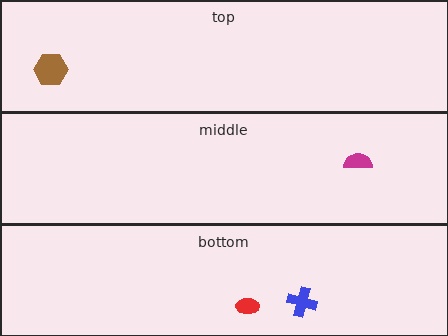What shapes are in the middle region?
The magenta semicircle.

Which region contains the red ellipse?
The bottom region.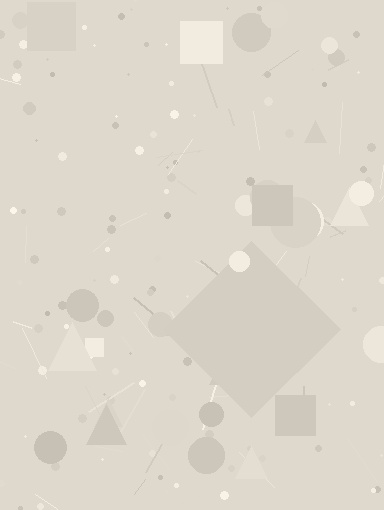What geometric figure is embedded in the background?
A diamond is embedded in the background.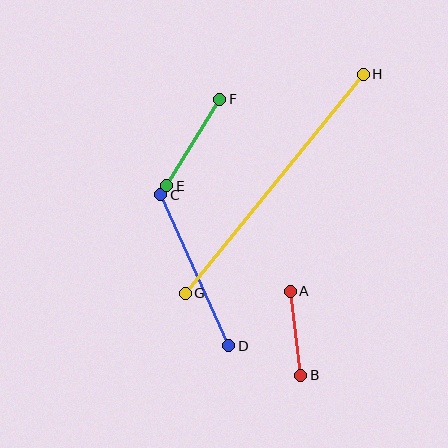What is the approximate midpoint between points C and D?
The midpoint is at approximately (195, 270) pixels.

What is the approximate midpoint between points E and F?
The midpoint is at approximately (193, 142) pixels.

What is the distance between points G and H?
The distance is approximately 282 pixels.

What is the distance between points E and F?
The distance is approximately 102 pixels.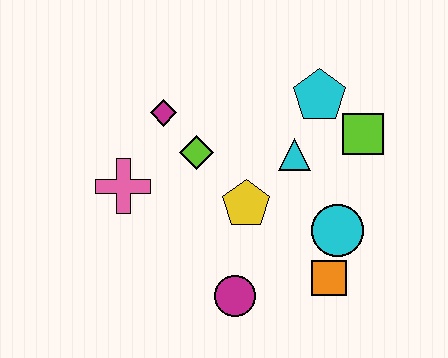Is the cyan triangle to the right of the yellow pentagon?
Yes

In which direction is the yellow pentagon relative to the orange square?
The yellow pentagon is to the left of the orange square.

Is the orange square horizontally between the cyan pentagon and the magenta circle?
No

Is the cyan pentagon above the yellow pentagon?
Yes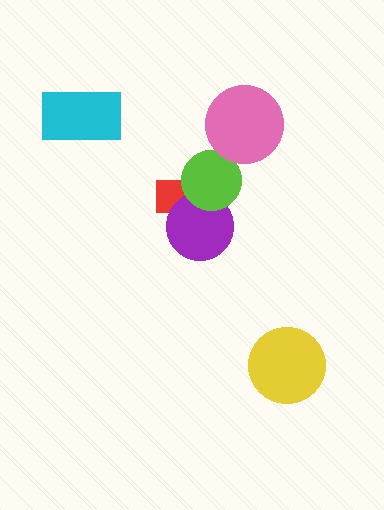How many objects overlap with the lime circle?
3 objects overlap with the lime circle.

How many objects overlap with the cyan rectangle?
0 objects overlap with the cyan rectangle.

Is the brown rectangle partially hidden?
Yes, it is partially covered by another shape.